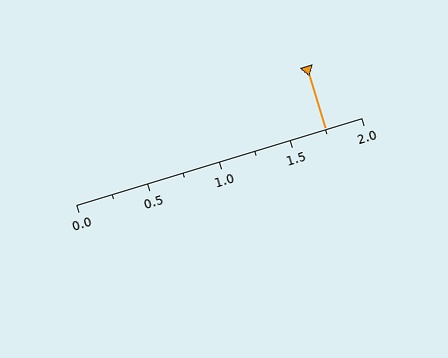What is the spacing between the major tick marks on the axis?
The major ticks are spaced 0.5 apart.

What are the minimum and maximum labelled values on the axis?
The axis runs from 0.0 to 2.0.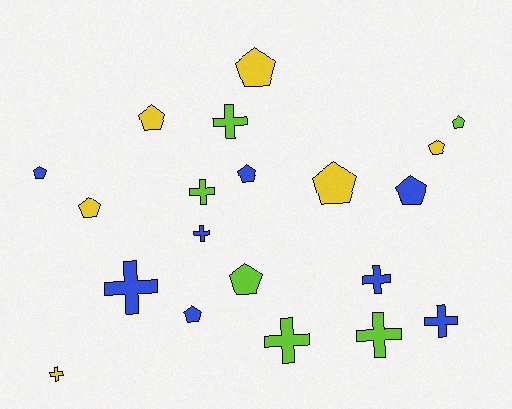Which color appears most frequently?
Blue, with 8 objects.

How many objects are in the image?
There are 20 objects.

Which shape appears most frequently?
Pentagon, with 11 objects.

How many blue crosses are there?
There are 4 blue crosses.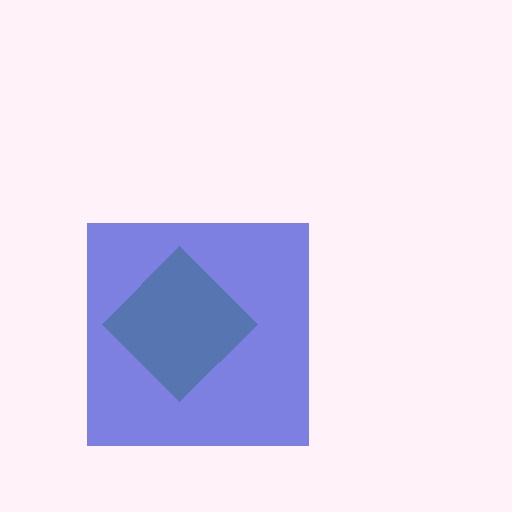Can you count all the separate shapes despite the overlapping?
Yes, there are 2 separate shapes.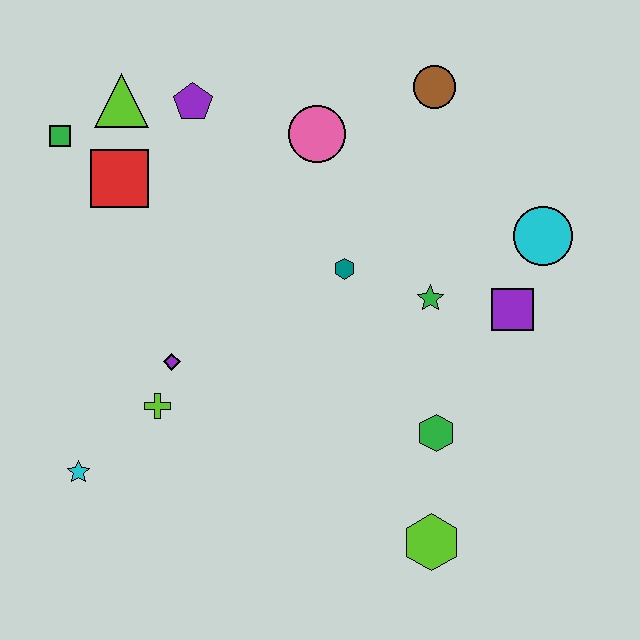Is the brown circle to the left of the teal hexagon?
No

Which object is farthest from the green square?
The lime hexagon is farthest from the green square.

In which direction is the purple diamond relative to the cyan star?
The purple diamond is above the cyan star.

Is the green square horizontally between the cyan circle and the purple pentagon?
No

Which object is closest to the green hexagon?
The lime hexagon is closest to the green hexagon.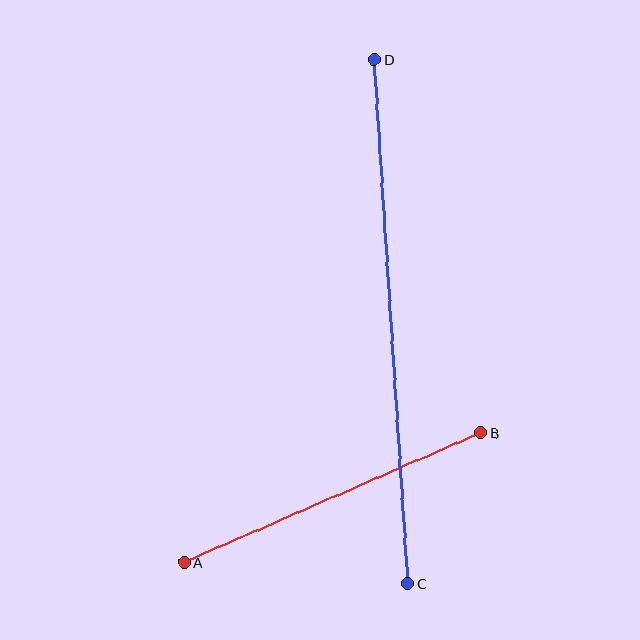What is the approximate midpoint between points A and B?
The midpoint is at approximately (332, 497) pixels.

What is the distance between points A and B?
The distance is approximately 324 pixels.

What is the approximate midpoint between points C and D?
The midpoint is at approximately (391, 321) pixels.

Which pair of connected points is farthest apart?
Points C and D are farthest apart.